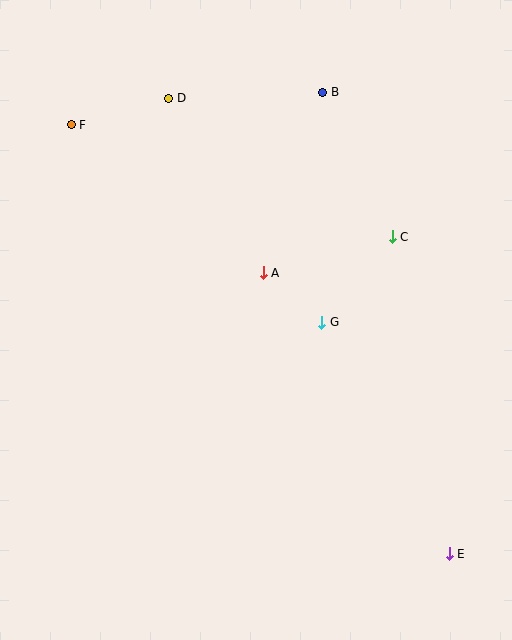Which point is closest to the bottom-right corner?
Point E is closest to the bottom-right corner.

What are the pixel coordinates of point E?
Point E is at (449, 554).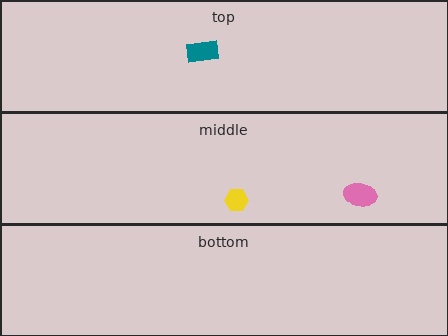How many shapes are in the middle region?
2.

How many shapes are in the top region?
1.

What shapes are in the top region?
The teal rectangle.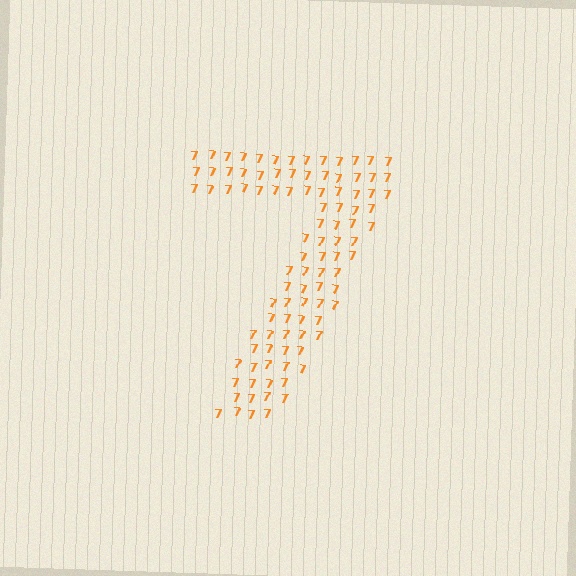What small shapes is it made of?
It is made of small digit 7's.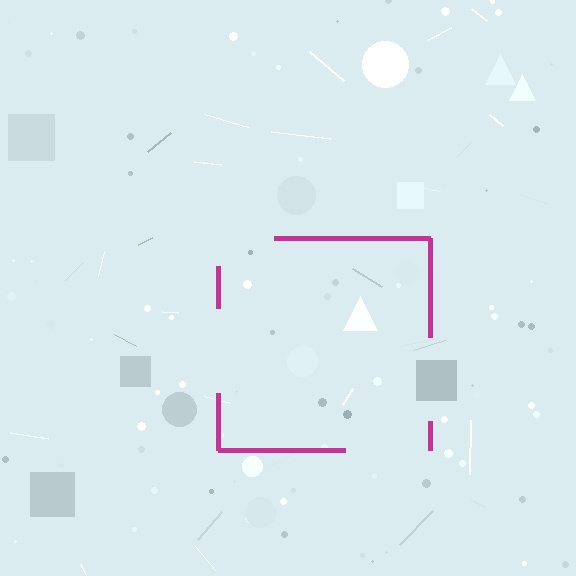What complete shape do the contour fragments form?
The contour fragments form a square.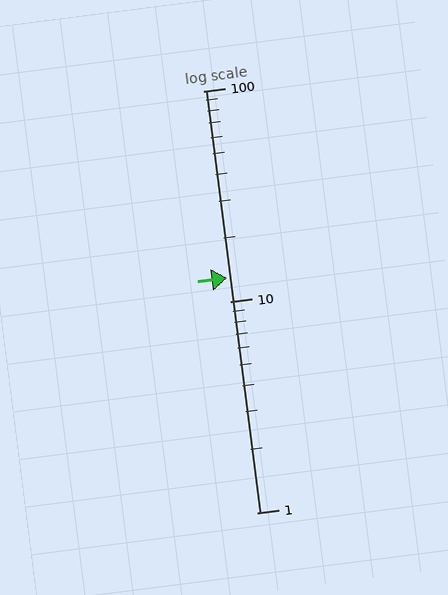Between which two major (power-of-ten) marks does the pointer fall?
The pointer is between 10 and 100.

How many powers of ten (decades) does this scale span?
The scale spans 2 decades, from 1 to 100.